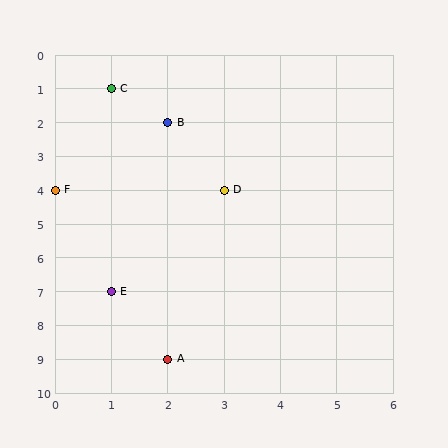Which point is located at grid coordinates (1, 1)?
Point C is at (1, 1).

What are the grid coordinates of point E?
Point E is at grid coordinates (1, 7).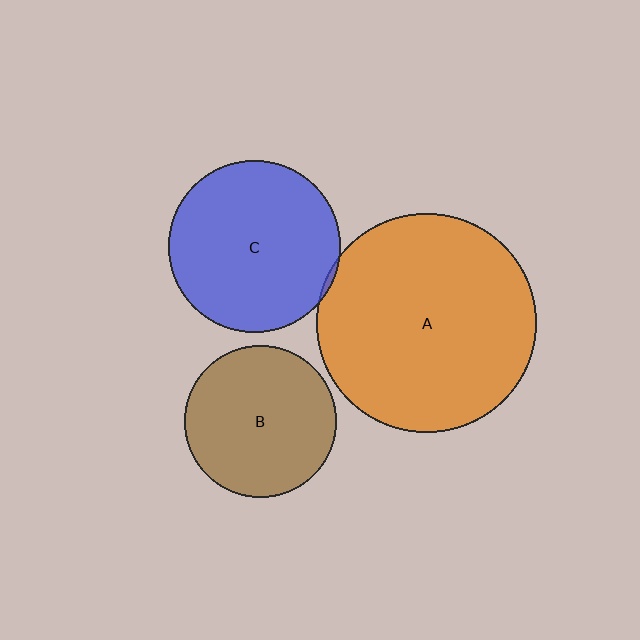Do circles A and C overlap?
Yes.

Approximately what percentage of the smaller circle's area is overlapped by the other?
Approximately 5%.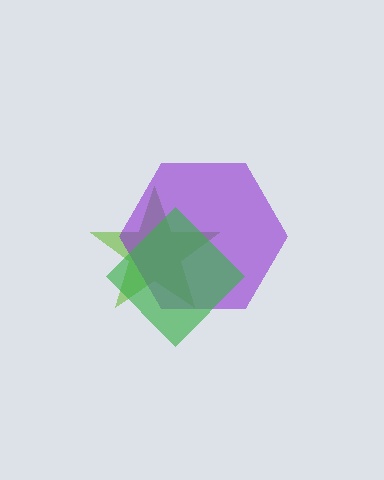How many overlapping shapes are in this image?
There are 3 overlapping shapes in the image.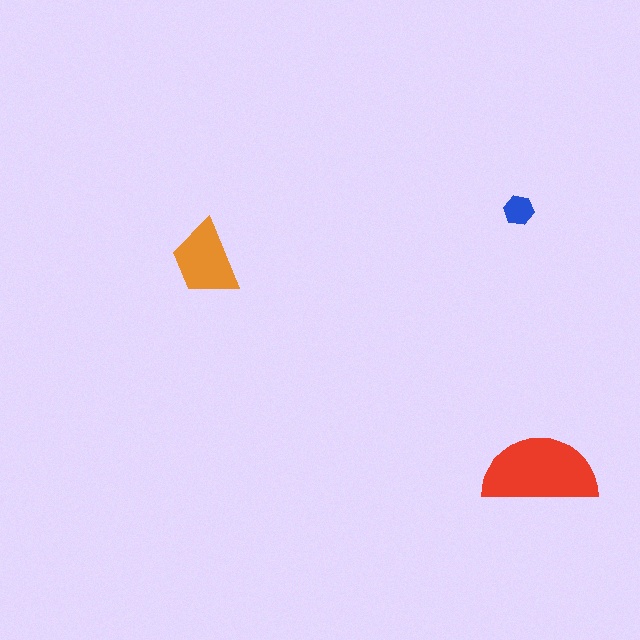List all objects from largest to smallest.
The red semicircle, the orange trapezoid, the blue hexagon.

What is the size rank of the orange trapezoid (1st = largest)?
2nd.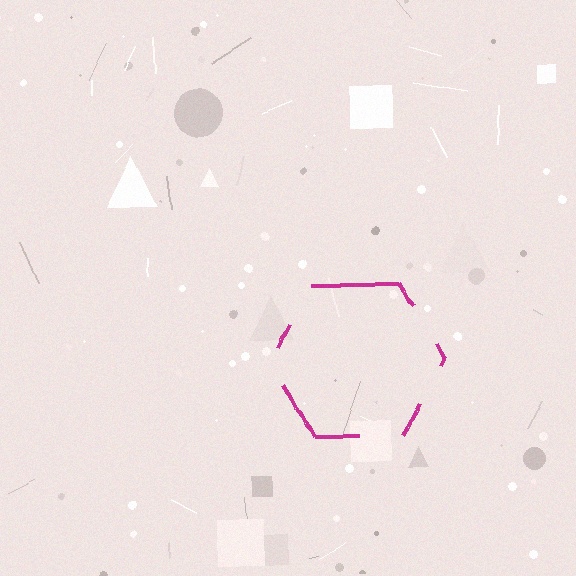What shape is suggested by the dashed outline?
The dashed outline suggests a hexagon.